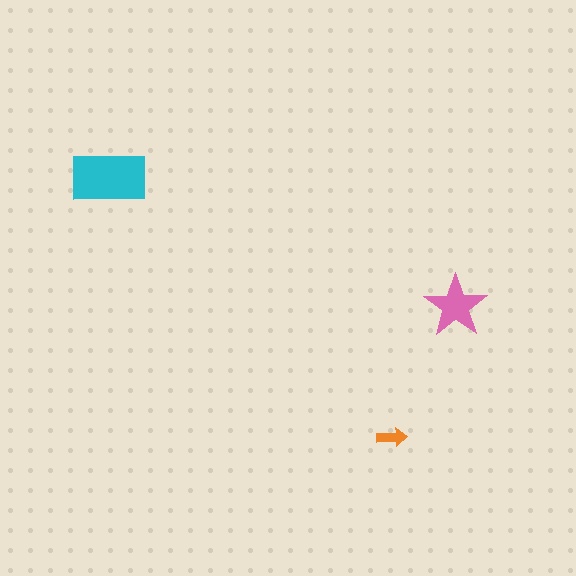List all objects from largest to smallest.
The cyan rectangle, the pink star, the orange arrow.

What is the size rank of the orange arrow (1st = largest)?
3rd.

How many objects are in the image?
There are 3 objects in the image.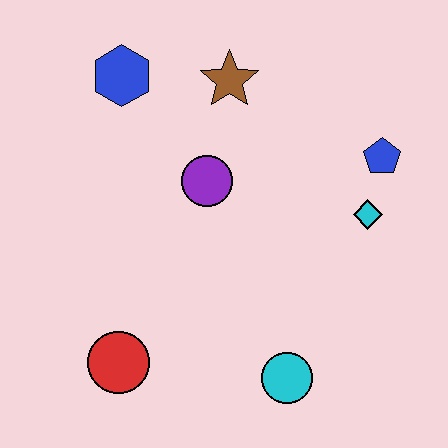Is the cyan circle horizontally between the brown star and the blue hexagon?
No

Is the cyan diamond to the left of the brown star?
No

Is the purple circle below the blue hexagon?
Yes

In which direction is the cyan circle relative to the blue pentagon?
The cyan circle is below the blue pentagon.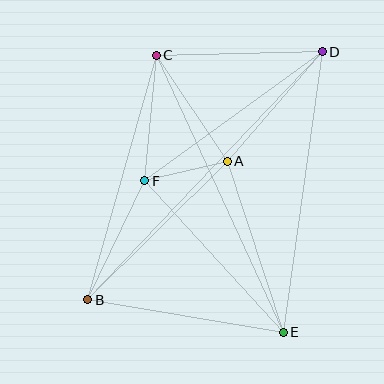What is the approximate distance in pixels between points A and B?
The distance between A and B is approximately 197 pixels.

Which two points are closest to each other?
Points A and F are closest to each other.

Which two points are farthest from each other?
Points B and D are farthest from each other.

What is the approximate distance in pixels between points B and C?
The distance between B and C is approximately 254 pixels.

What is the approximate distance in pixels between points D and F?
The distance between D and F is approximately 220 pixels.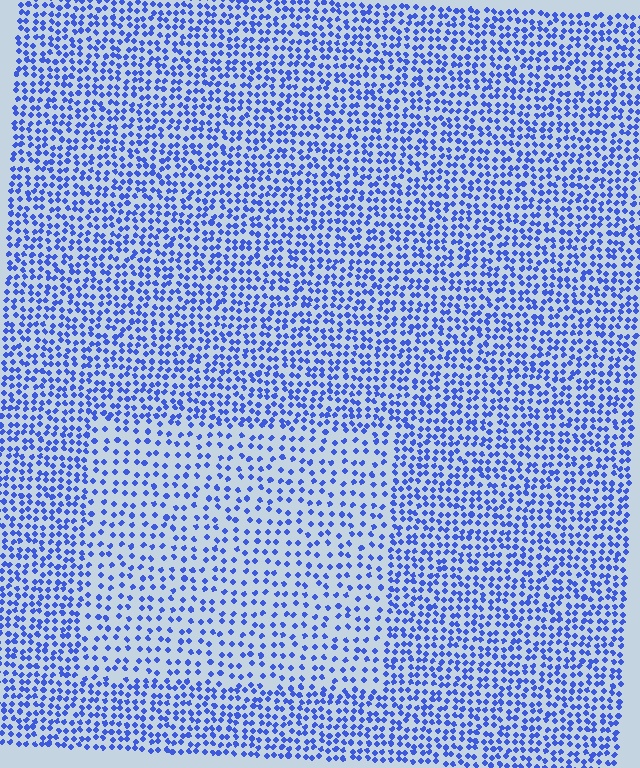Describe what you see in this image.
The image contains small blue elements arranged at two different densities. A rectangle-shaped region is visible where the elements are less densely packed than the surrounding area.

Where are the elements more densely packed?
The elements are more densely packed outside the rectangle boundary.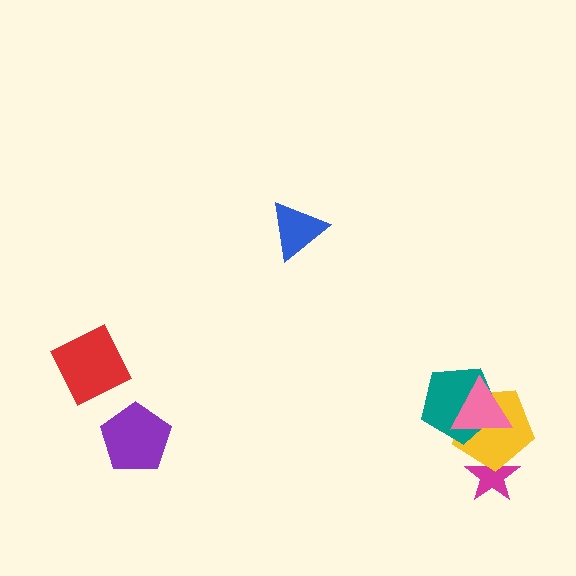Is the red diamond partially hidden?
No, no other shape covers it.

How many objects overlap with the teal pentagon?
2 objects overlap with the teal pentagon.